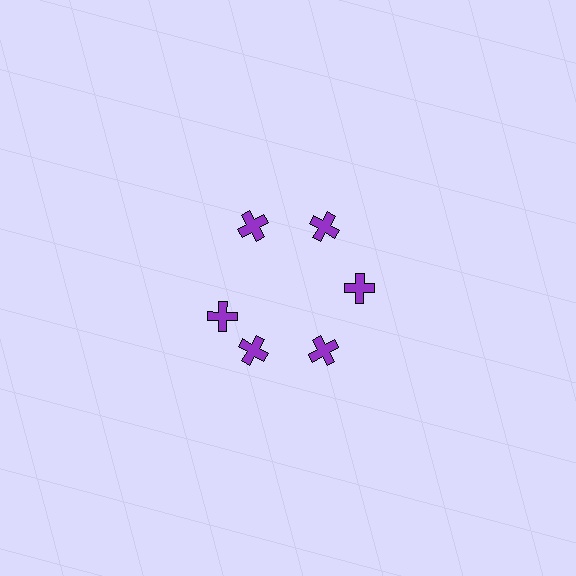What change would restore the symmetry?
The symmetry would be restored by rotating it back into even spacing with its neighbors so that all 6 crosses sit at equal angles and equal distance from the center.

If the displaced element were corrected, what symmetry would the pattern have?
It would have 6-fold rotational symmetry — the pattern would map onto itself every 60 degrees.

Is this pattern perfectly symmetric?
No. The 6 purple crosses are arranged in a ring, but one element near the 9 o'clock position is rotated out of alignment along the ring, breaking the 6-fold rotational symmetry.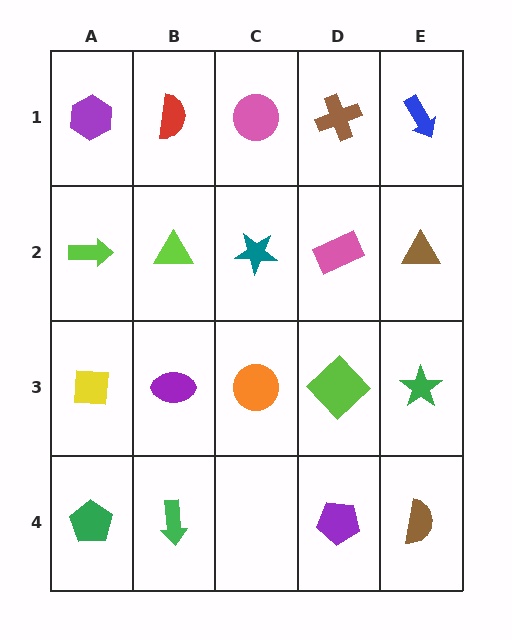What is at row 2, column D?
A pink rectangle.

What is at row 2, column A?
A lime arrow.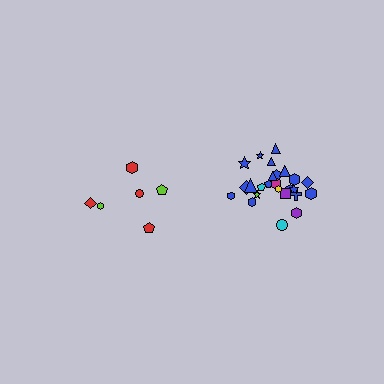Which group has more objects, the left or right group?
The right group.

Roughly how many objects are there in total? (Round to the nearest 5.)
Roughly 30 objects in total.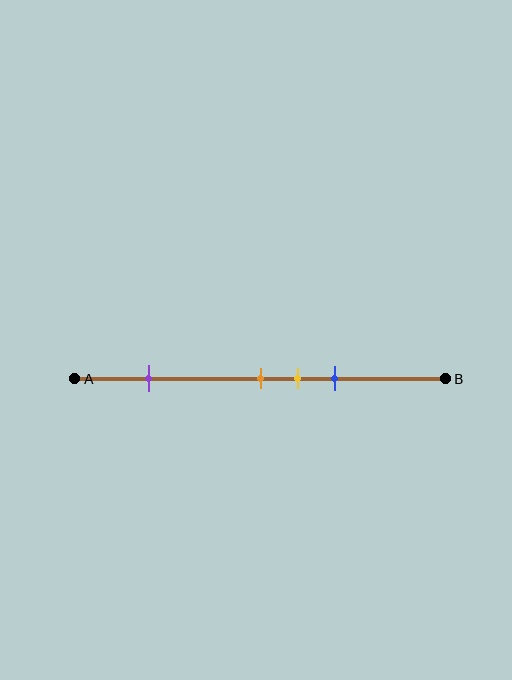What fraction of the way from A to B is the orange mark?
The orange mark is approximately 50% (0.5) of the way from A to B.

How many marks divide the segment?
There are 4 marks dividing the segment.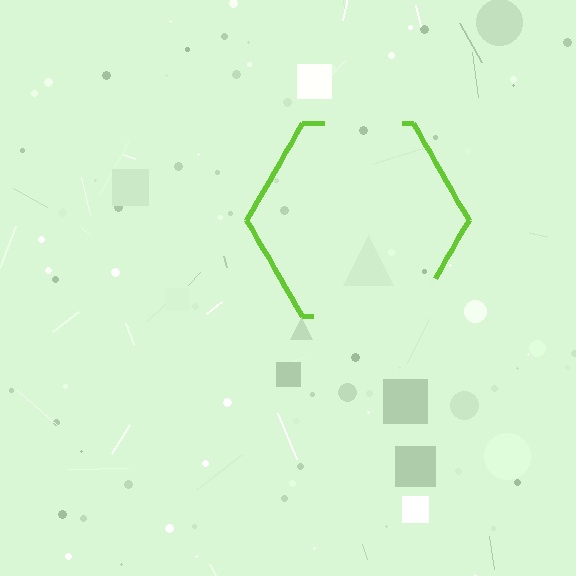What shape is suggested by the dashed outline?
The dashed outline suggests a hexagon.